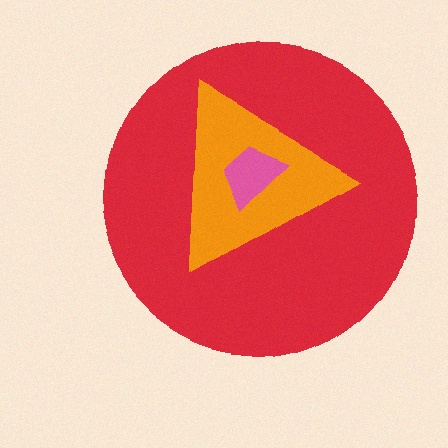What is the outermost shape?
The red circle.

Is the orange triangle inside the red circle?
Yes.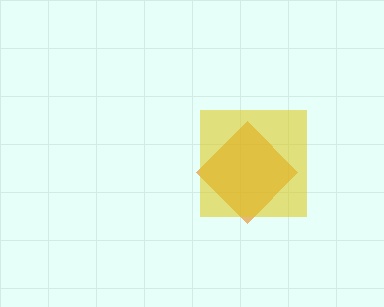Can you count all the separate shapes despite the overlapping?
Yes, there are 2 separate shapes.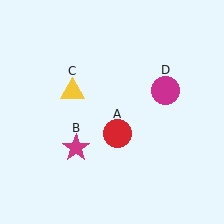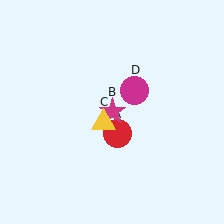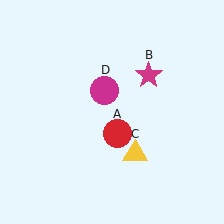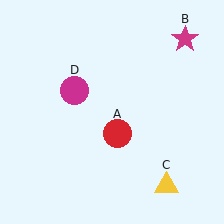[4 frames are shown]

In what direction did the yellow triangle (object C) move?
The yellow triangle (object C) moved down and to the right.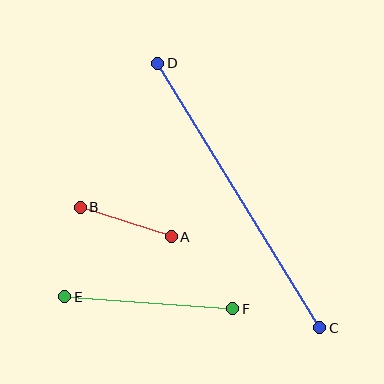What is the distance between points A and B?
The distance is approximately 96 pixels.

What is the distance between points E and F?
The distance is approximately 168 pixels.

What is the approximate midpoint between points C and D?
The midpoint is at approximately (239, 195) pixels.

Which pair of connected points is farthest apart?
Points C and D are farthest apart.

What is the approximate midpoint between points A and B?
The midpoint is at approximately (126, 222) pixels.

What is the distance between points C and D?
The distance is approximately 310 pixels.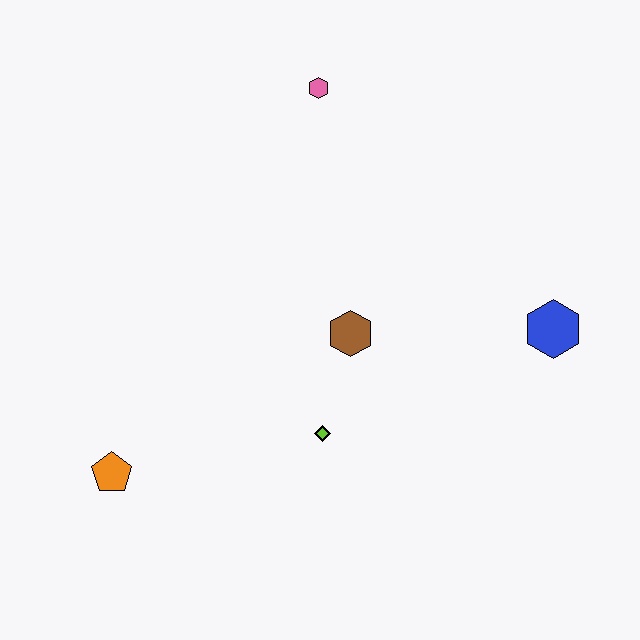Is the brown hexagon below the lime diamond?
No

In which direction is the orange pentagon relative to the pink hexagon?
The orange pentagon is below the pink hexagon.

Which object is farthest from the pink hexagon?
The orange pentagon is farthest from the pink hexagon.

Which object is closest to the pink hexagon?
The brown hexagon is closest to the pink hexagon.